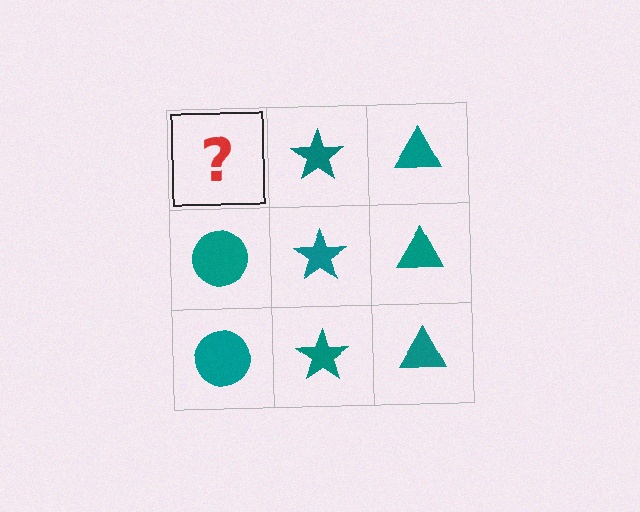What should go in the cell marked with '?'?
The missing cell should contain a teal circle.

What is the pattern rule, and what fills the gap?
The rule is that each column has a consistent shape. The gap should be filled with a teal circle.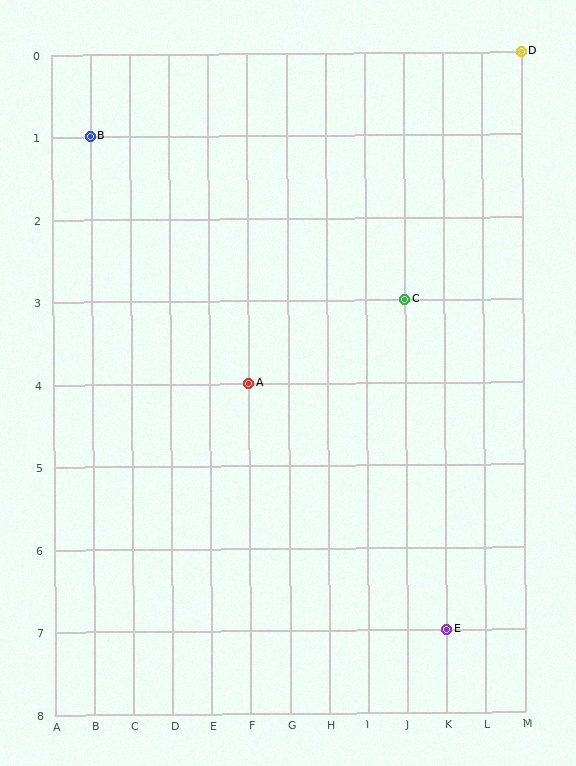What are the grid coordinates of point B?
Point B is at grid coordinates (B, 1).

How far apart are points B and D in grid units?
Points B and D are 11 columns and 1 row apart (about 11.0 grid units diagonally).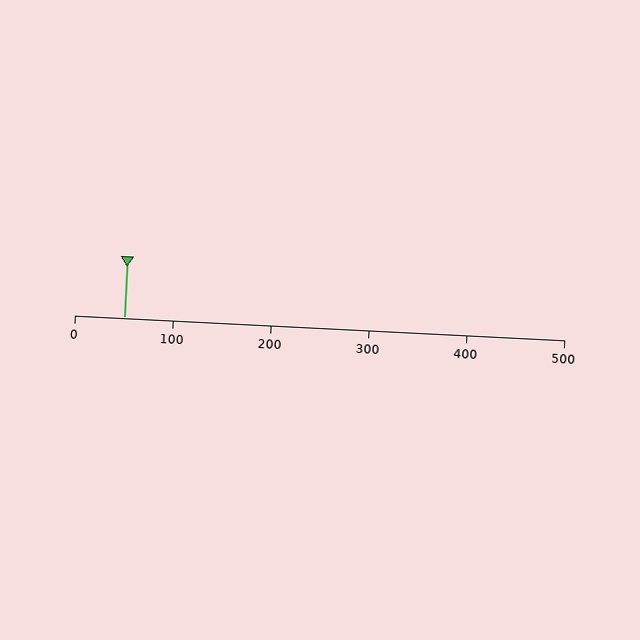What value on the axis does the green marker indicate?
The marker indicates approximately 50.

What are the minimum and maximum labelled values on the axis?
The axis runs from 0 to 500.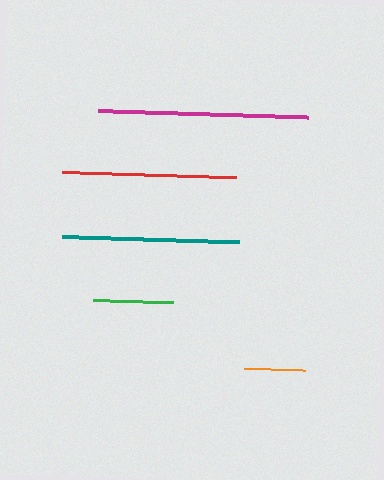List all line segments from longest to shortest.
From longest to shortest: magenta, teal, red, green, orange.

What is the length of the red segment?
The red segment is approximately 173 pixels long.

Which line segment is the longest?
The magenta line is the longest at approximately 210 pixels.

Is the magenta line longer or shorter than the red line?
The magenta line is longer than the red line.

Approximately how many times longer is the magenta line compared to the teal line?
The magenta line is approximately 1.2 times the length of the teal line.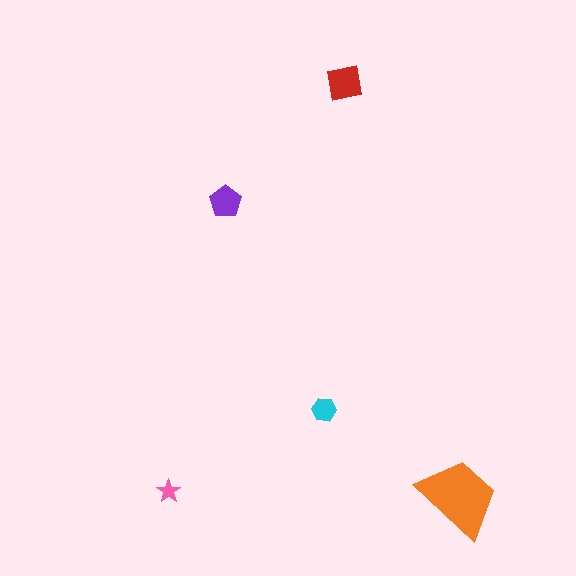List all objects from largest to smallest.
The orange trapezoid, the red square, the purple pentagon, the cyan hexagon, the pink star.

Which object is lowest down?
The orange trapezoid is bottommost.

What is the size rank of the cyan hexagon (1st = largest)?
4th.